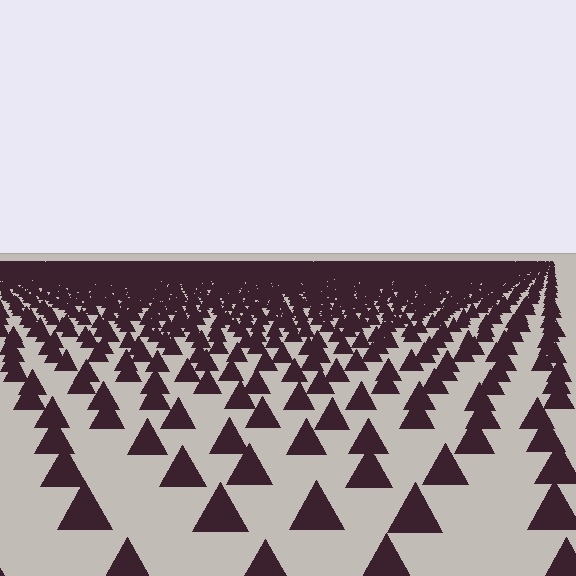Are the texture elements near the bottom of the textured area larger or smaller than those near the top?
Larger. Near the bottom, elements are closer to the viewer and appear at a bigger on-screen size.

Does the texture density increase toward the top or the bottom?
Density increases toward the top.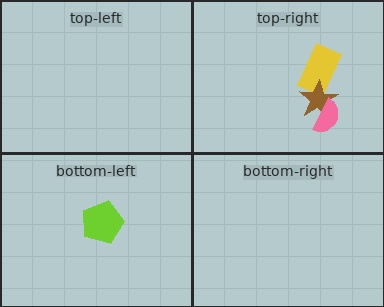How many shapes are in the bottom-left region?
1.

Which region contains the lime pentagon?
The bottom-left region.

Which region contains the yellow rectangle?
The top-right region.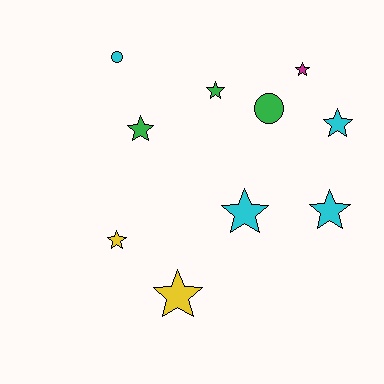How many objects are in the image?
There are 10 objects.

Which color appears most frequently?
Cyan, with 4 objects.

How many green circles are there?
There is 1 green circle.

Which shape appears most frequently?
Star, with 8 objects.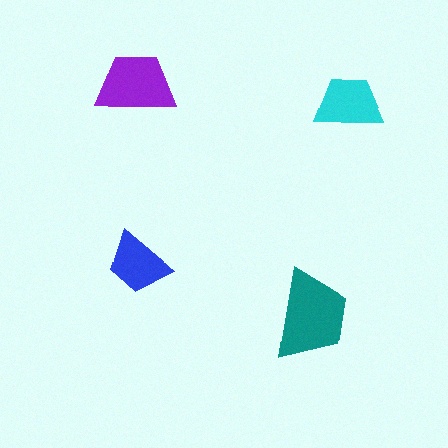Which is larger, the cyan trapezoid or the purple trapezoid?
The purple one.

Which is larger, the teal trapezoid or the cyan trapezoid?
The teal one.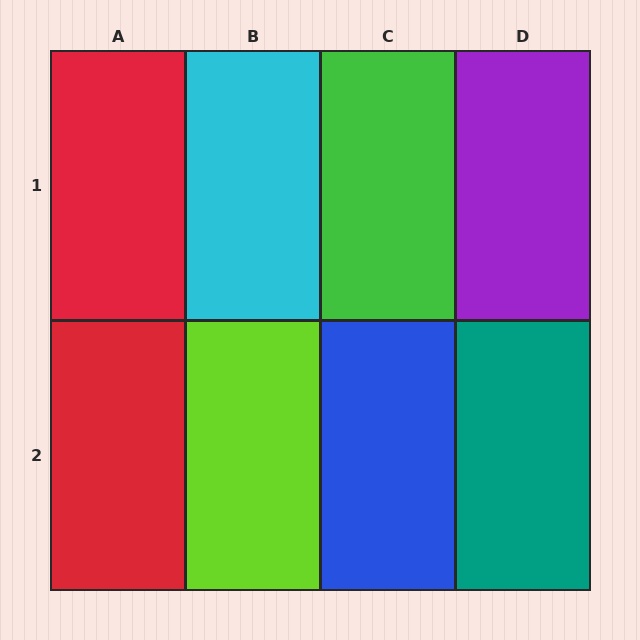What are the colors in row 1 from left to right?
Red, cyan, green, purple.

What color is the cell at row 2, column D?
Teal.